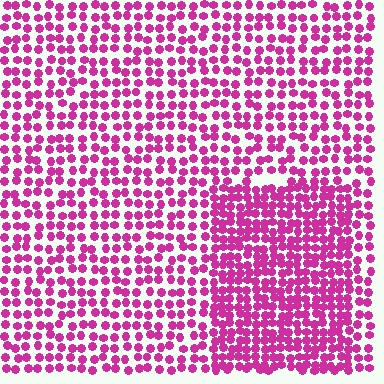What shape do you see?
I see a rectangle.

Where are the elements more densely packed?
The elements are more densely packed inside the rectangle boundary.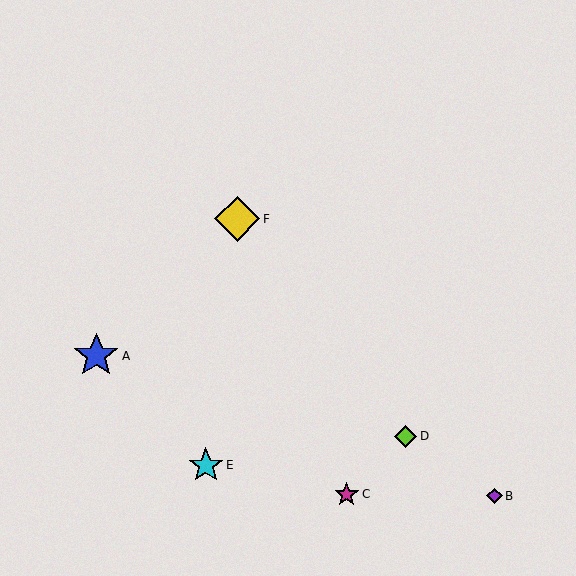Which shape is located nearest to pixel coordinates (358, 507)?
The magenta star (labeled C) at (347, 494) is nearest to that location.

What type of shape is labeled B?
Shape B is a purple diamond.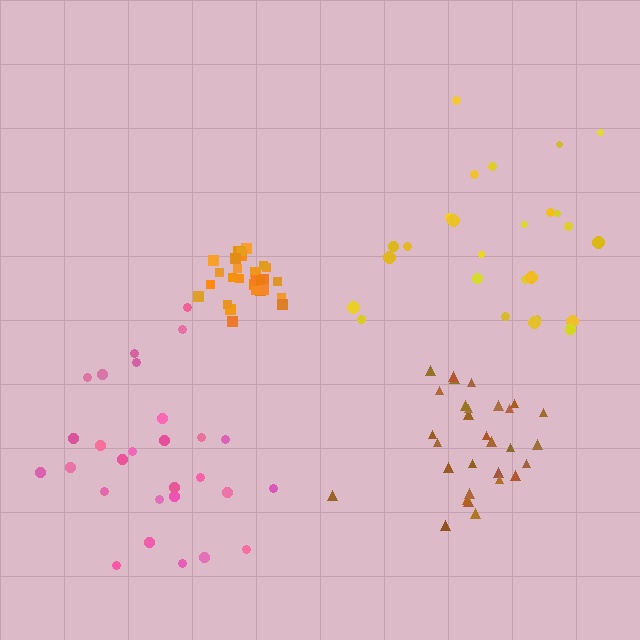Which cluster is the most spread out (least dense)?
Yellow.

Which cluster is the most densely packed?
Orange.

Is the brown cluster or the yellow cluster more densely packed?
Brown.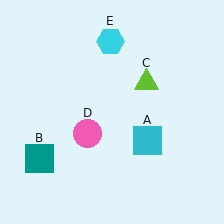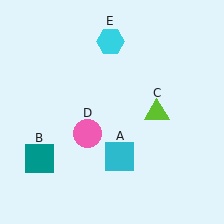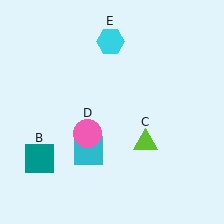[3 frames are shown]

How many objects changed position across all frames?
2 objects changed position: cyan square (object A), lime triangle (object C).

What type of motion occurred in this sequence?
The cyan square (object A), lime triangle (object C) rotated clockwise around the center of the scene.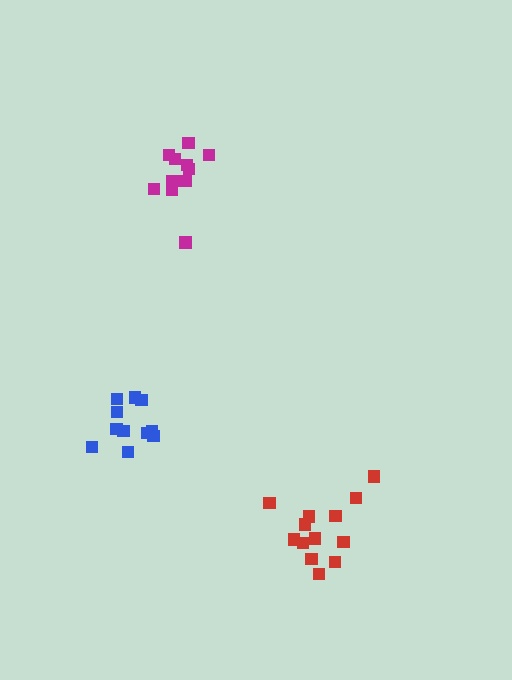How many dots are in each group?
Group 1: 11 dots, Group 2: 13 dots, Group 3: 11 dots (35 total).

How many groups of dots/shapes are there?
There are 3 groups.